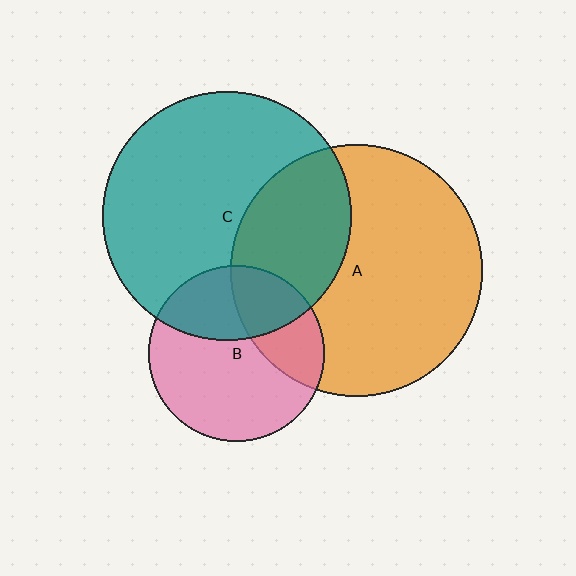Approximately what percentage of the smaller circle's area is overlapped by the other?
Approximately 35%.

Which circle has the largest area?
Circle A (orange).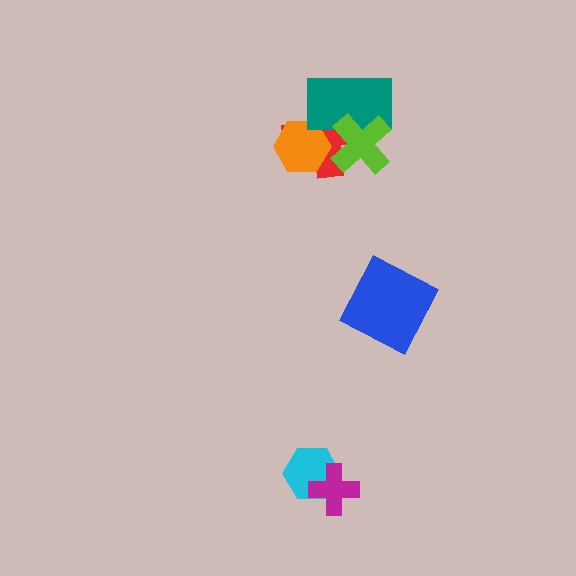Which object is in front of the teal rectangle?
The lime cross is in front of the teal rectangle.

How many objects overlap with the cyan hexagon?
1 object overlaps with the cyan hexagon.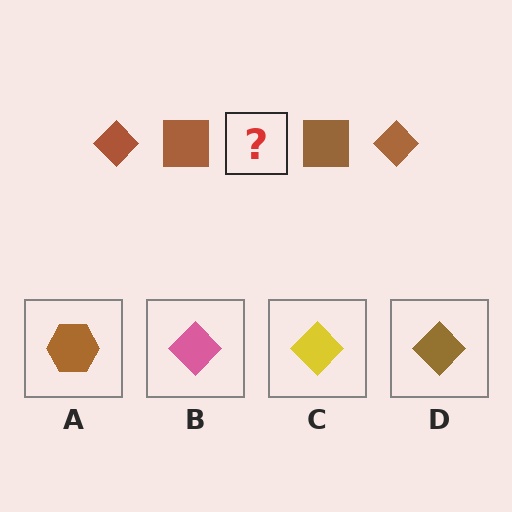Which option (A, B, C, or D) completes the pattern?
D.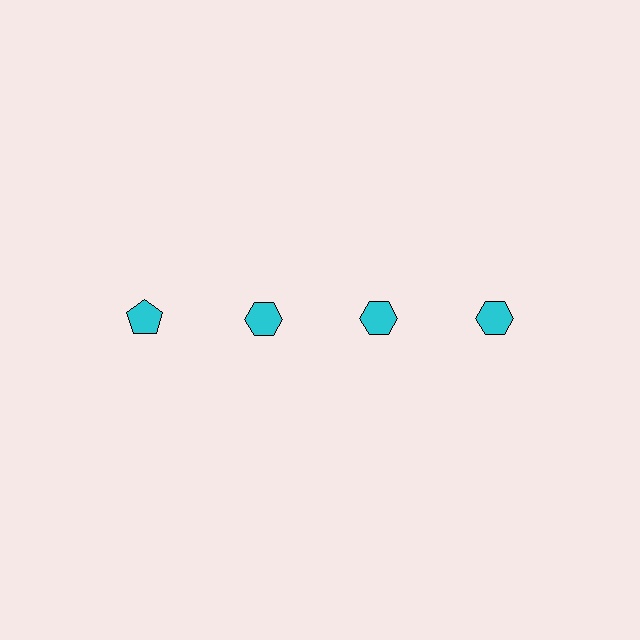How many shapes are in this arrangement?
There are 4 shapes arranged in a grid pattern.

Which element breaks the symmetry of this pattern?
The cyan pentagon in the top row, leftmost column breaks the symmetry. All other shapes are cyan hexagons.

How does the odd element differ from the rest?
It has a different shape: pentagon instead of hexagon.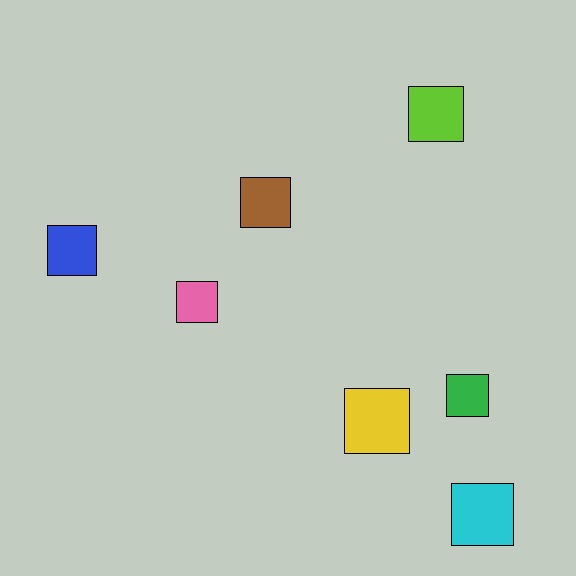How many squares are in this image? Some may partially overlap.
There are 7 squares.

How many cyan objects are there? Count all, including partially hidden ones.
There is 1 cyan object.